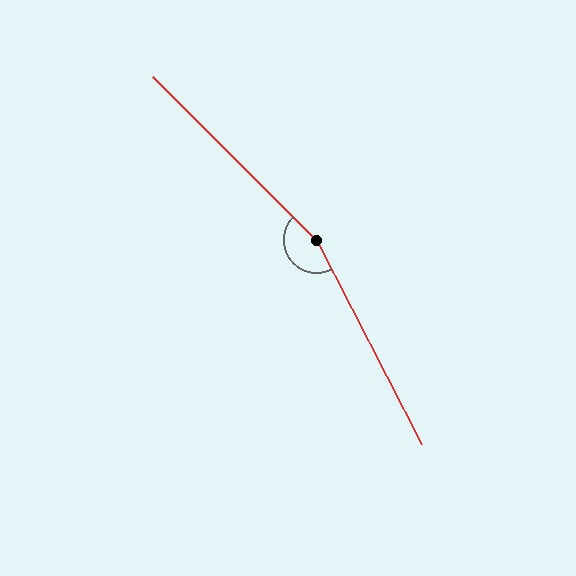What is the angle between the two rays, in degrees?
Approximately 162 degrees.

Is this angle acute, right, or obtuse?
It is obtuse.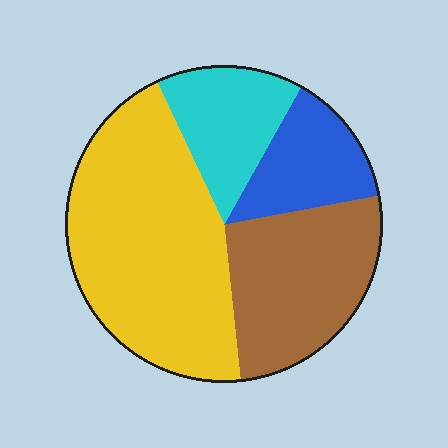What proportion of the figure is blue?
Blue takes up less than a quarter of the figure.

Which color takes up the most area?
Yellow, at roughly 45%.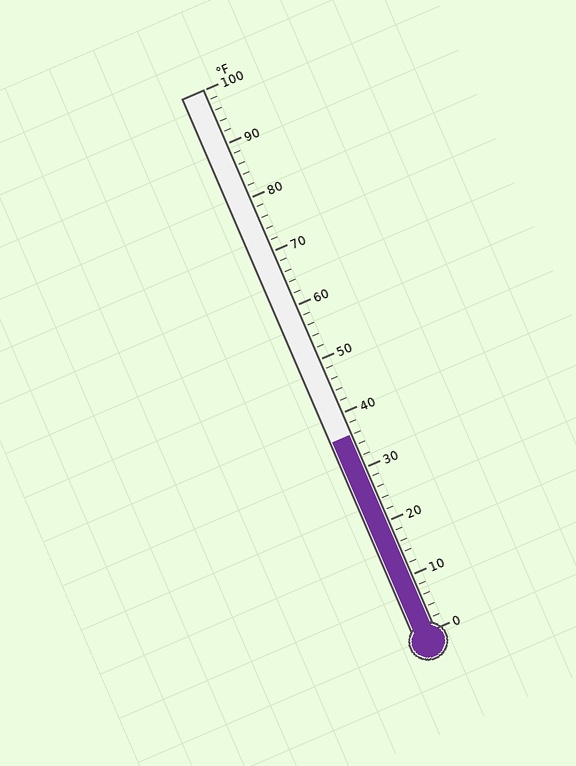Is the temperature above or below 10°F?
The temperature is above 10°F.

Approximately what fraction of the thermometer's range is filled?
The thermometer is filled to approximately 35% of its range.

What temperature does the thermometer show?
The thermometer shows approximately 36°F.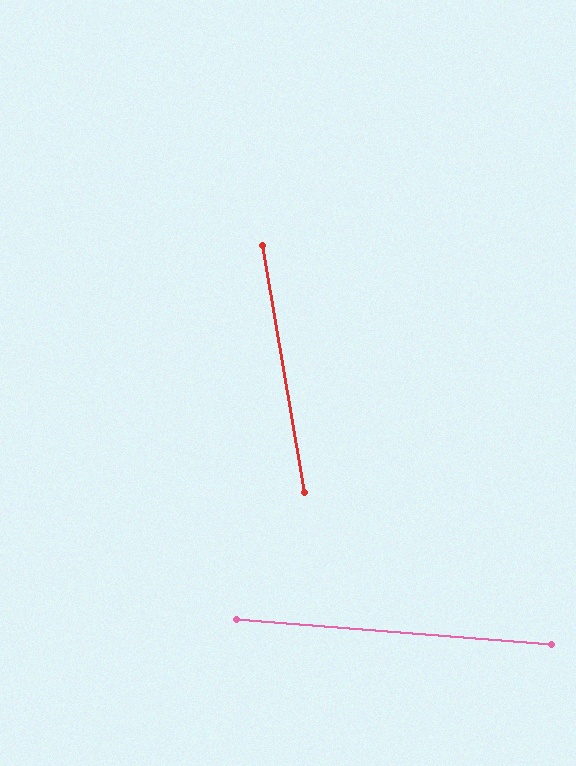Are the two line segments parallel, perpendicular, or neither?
Neither parallel nor perpendicular — they differ by about 76°.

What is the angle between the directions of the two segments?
Approximately 76 degrees.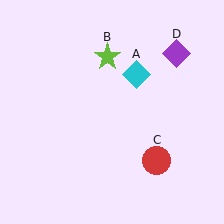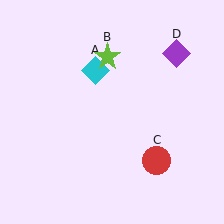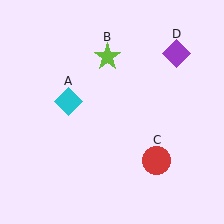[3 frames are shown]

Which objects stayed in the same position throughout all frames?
Lime star (object B) and red circle (object C) and purple diamond (object D) remained stationary.